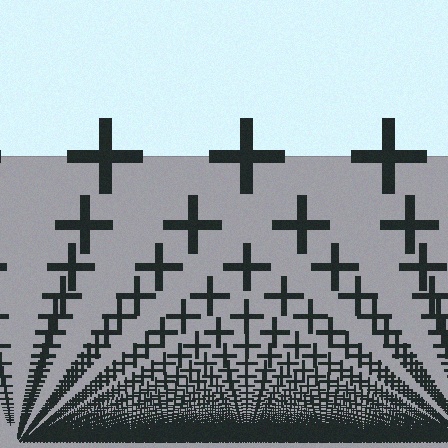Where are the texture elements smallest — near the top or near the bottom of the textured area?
Near the bottom.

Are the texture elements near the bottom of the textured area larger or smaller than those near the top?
Smaller. The gradient is inverted — elements near the bottom are smaller and denser.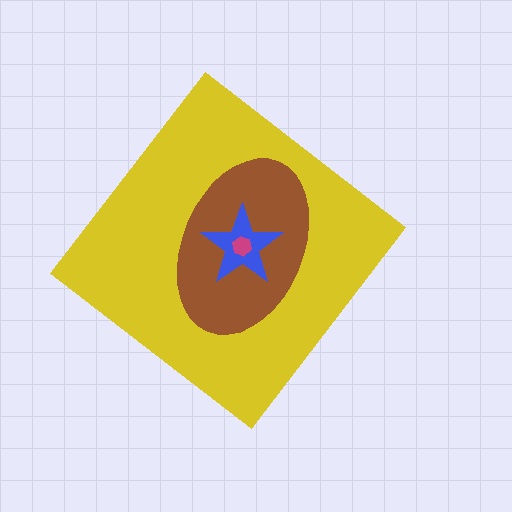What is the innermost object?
The magenta hexagon.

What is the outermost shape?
The yellow diamond.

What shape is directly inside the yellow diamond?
The brown ellipse.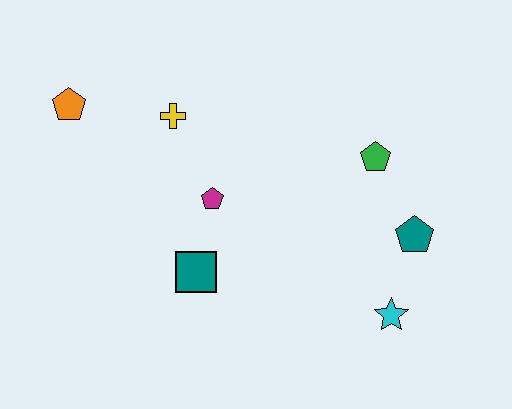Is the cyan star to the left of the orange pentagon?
No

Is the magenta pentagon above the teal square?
Yes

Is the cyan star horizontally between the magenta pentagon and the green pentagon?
No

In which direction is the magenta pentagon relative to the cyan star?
The magenta pentagon is to the left of the cyan star.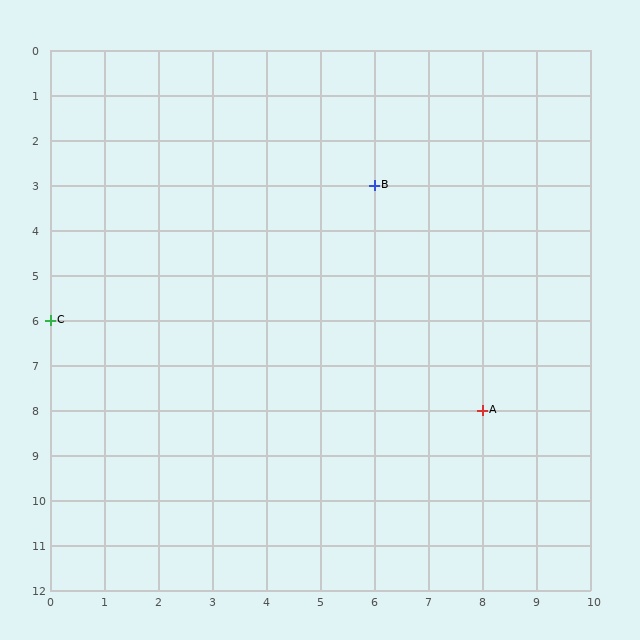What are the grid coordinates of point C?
Point C is at grid coordinates (0, 6).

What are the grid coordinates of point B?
Point B is at grid coordinates (6, 3).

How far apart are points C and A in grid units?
Points C and A are 8 columns and 2 rows apart (about 8.2 grid units diagonally).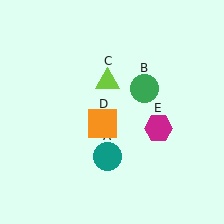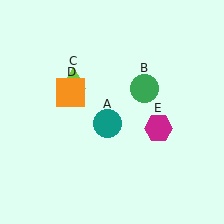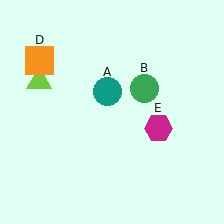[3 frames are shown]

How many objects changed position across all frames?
3 objects changed position: teal circle (object A), lime triangle (object C), orange square (object D).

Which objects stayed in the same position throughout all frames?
Green circle (object B) and magenta hexagon (object E) remained stationary.